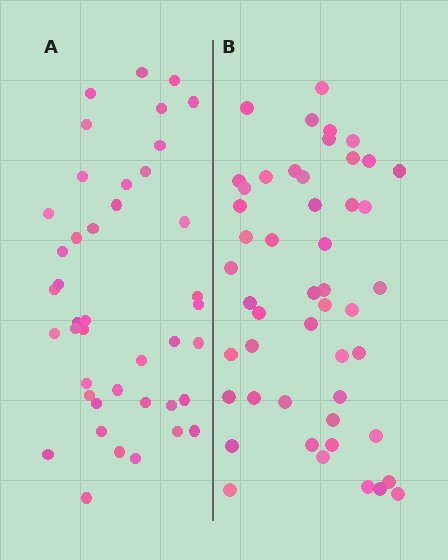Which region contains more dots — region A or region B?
Region B (the right region) has more dots.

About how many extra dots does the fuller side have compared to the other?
Region B has roughly 8 or so more dots than region A.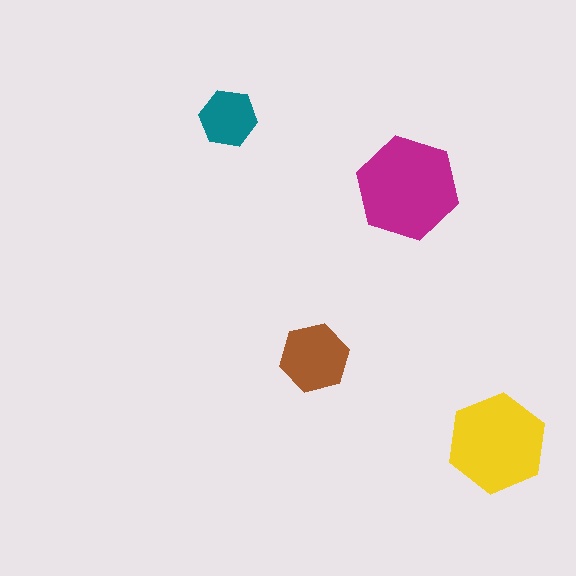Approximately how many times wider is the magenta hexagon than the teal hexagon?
About 2 times wider.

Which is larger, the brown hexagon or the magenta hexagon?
The magenta one.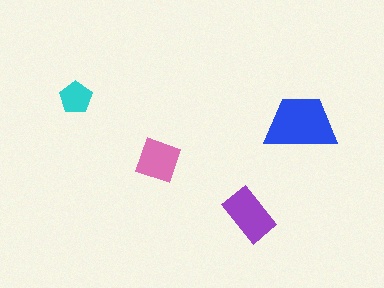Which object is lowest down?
The purple rectangle is bottommost.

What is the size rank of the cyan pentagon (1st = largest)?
4th.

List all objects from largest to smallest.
The blue trapezoid, the purple rectangle, the pink diamond, the cyan pentagon.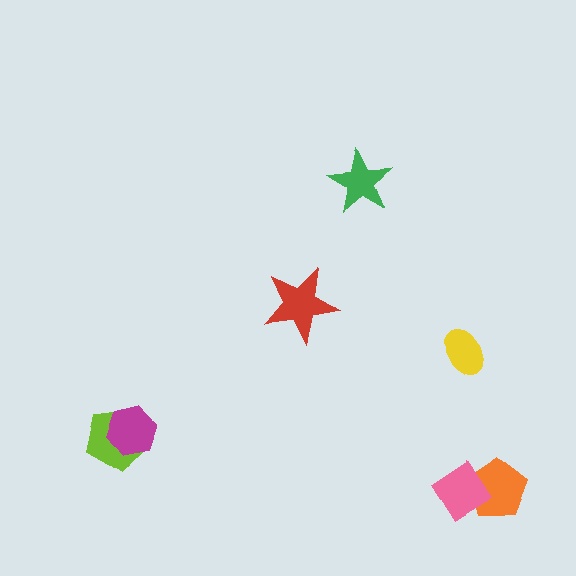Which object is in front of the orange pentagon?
The pink diamond is in front of the orange pentagon.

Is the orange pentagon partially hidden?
Yes, it is partially covered by another shape.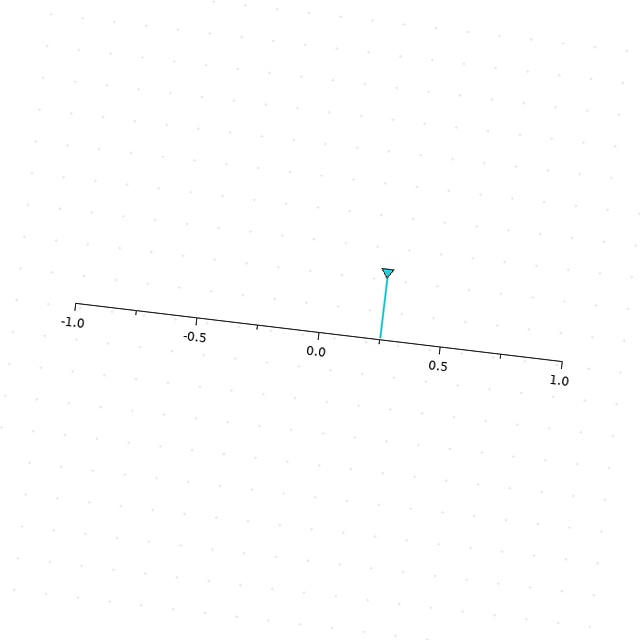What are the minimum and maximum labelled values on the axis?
The axis runs from -1.0 to 1.0.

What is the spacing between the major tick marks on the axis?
The major ticks are spaced 0.5 apart.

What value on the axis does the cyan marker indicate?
The marker indicates approximately 0.25.